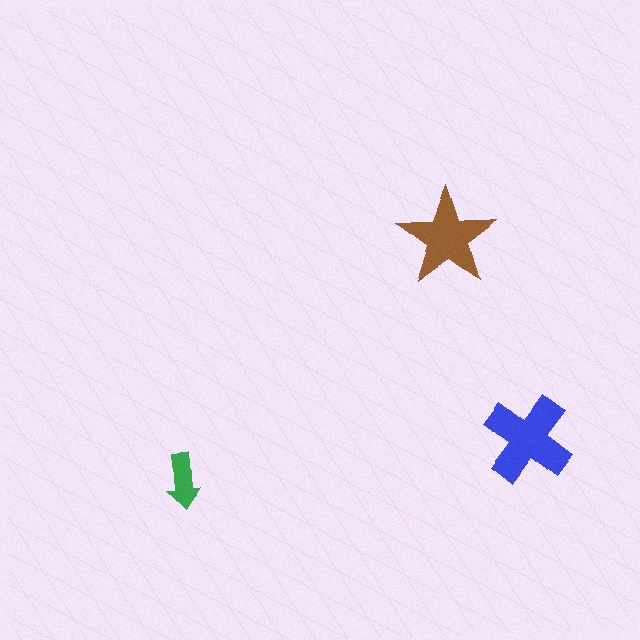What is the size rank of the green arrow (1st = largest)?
3rd.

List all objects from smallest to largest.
The green arrow, the brown star, the blue cross.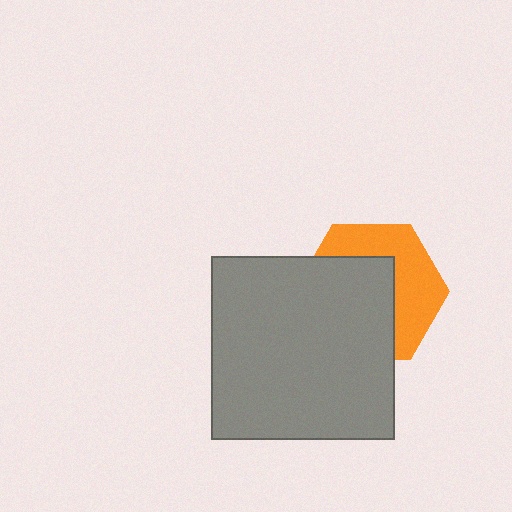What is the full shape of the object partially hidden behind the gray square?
The partially hidden object is an orange hexagon.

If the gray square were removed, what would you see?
You would see the complete orange hexagon.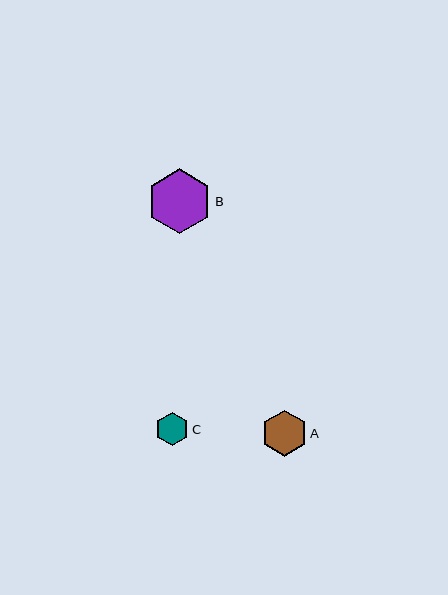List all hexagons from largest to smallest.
From largest to smallest: B, A, C.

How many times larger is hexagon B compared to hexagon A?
Hexagon B is approximately 1.4 times the size of hexagon A.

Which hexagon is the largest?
Hexagon B is the largest with a size of approximately 65 pixels.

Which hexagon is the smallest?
Hexagon C is the smallest with a size of approximately 34 pixels.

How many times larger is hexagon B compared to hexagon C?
Hexagon B is approximately 1.9 times the size of hexagon C.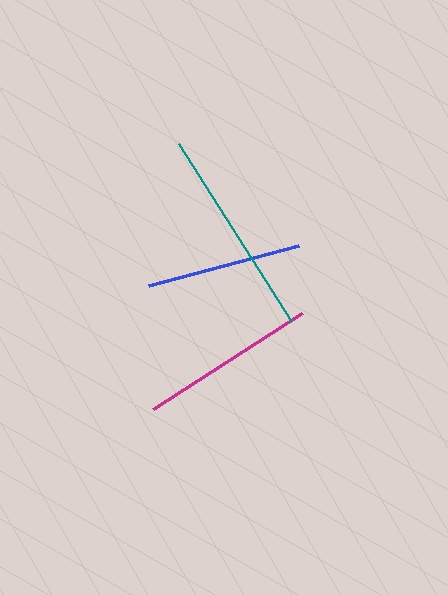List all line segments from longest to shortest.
From longest to shortest: teal, magenta, blue.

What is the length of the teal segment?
The teal segment is approximately 211 pixels long.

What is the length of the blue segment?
The blue segment is approximately 155 pixels long.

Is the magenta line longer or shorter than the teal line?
The teal line is longer than the magenta line.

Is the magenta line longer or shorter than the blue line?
The magenta line is longer than the blue line.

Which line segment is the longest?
The teal line is the longest at approximately 211 pixels.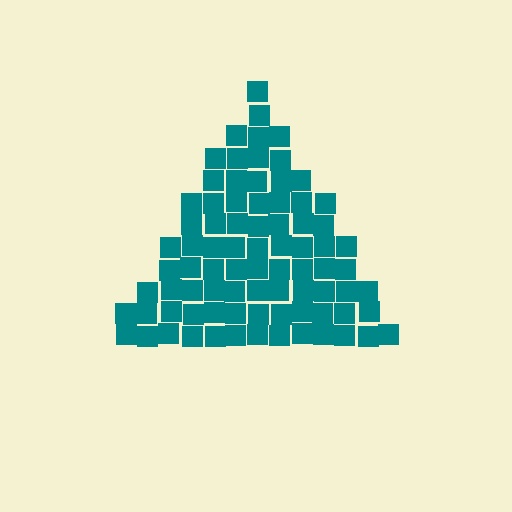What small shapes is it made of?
It is made of small squares.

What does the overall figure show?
The overall figure shows a triangle.